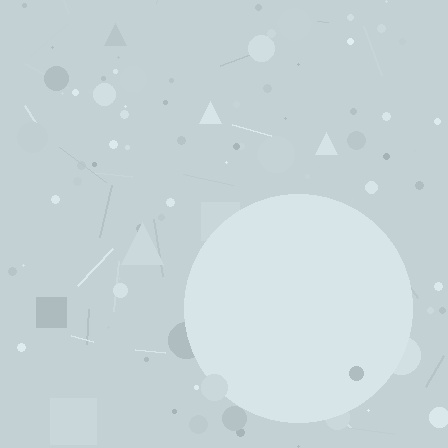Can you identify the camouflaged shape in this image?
The camouflaged shape is a circle.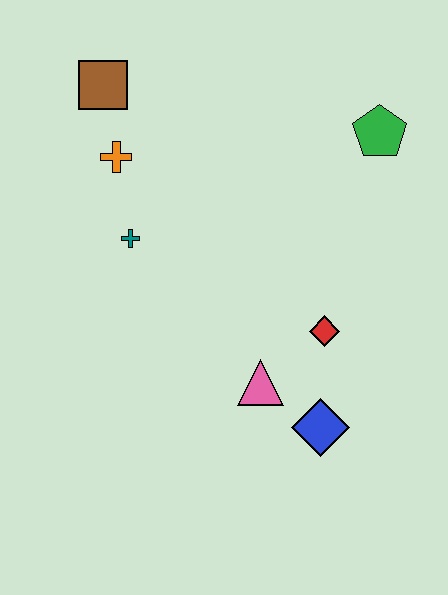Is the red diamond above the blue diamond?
Yes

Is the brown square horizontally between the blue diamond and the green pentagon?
No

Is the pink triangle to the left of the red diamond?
Yes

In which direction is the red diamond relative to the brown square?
The red diamond is below the brown square.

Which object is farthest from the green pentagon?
The blue diamond is farthest from the green pentagon.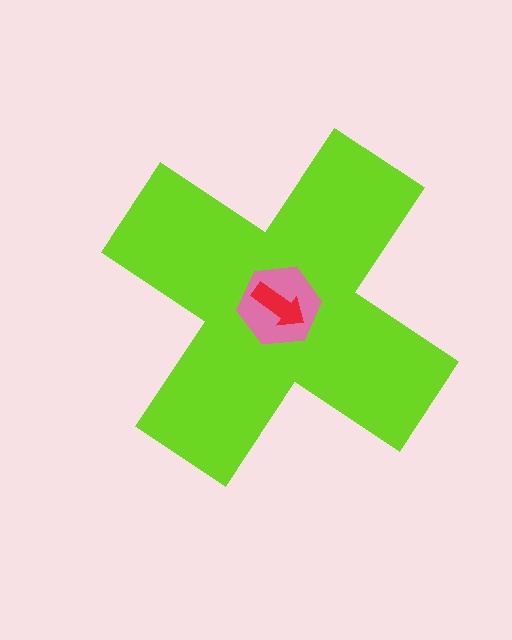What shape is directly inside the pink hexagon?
The red arrow.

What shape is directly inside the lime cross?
The pink hexagon.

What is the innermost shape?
The red arrow.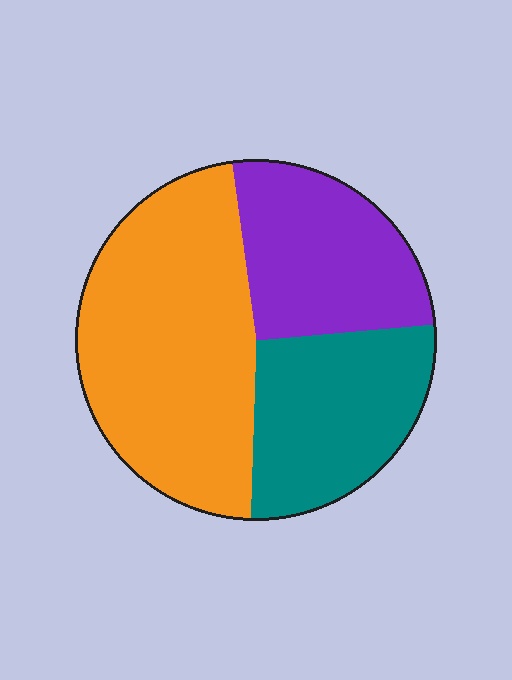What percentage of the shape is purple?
Purple covers around 25% of the shape.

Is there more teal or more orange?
Orange.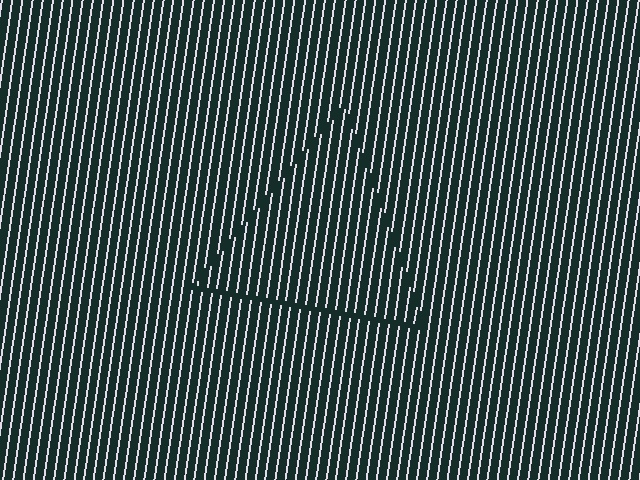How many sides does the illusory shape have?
3 sides — the line-ends trace a triangle.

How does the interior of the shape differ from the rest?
The interior of the shape contains the same grating, shifted by half a period — the contour is defined by the phase discontinuity where line-ends from the inner and outer gratings abut.